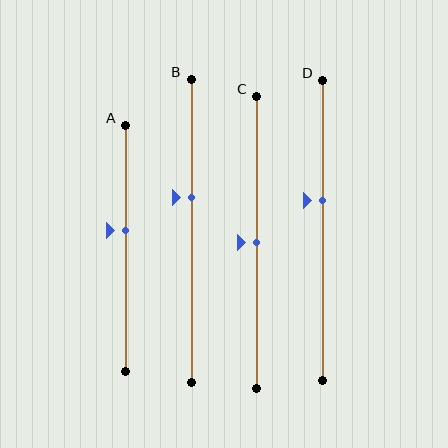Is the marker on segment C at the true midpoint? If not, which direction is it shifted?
Yes, the marker on segment C is at the true midpoint.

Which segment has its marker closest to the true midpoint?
Segment C has its marker closest to the true midpoint.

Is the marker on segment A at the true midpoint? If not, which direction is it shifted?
No, the marker on segment A is shifted upward by about 7% of the segment length.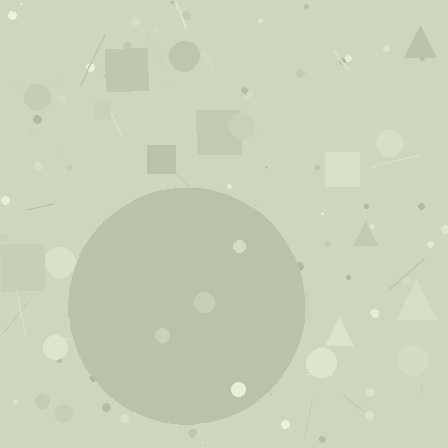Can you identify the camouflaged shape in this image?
The camouflaged shape is a circle.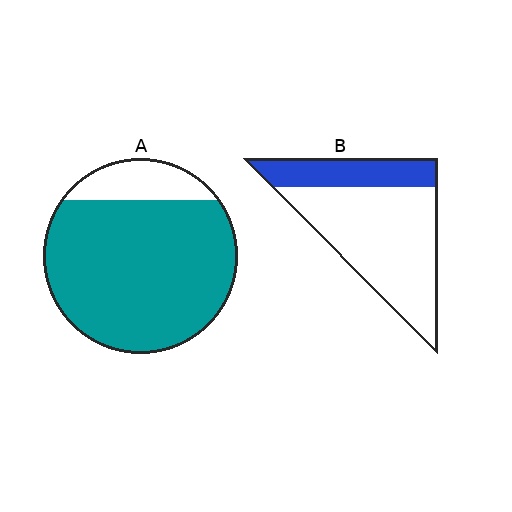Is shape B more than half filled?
No.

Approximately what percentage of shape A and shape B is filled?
A is approximately 85% and B is approximately 25%.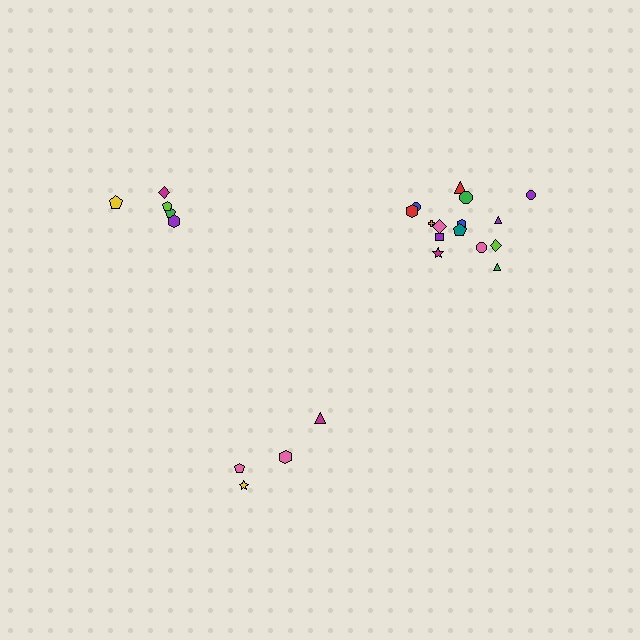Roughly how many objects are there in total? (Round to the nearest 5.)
Roughly 25 objects in total.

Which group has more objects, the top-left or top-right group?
The top-right group.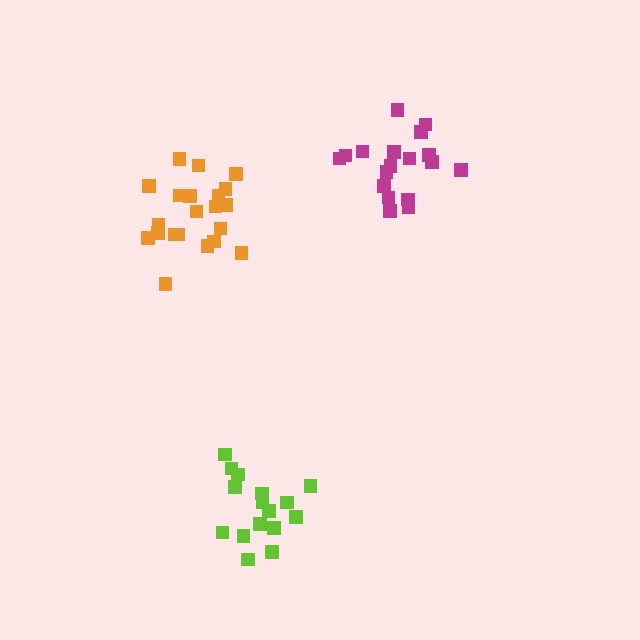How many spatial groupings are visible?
There are 3 spatial groupings.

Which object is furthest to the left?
The orange cluster is leftmost.